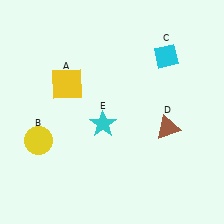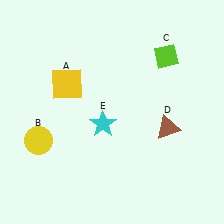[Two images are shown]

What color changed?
The diamond (C) changed from cyan in Image 1 to lime in Image 2.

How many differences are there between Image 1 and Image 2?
There is 1 difference between the two images.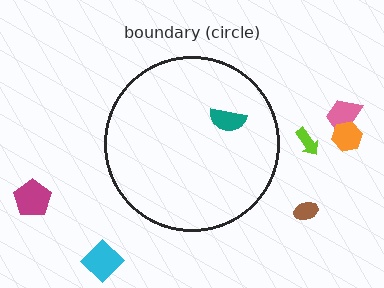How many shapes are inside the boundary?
1 inside, 6 outside.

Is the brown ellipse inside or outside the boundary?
Outside.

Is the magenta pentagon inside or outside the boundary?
Outside.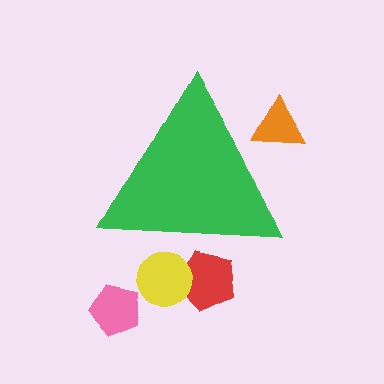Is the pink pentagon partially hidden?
No, the pink pentagon is fully visible.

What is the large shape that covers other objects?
A green triangle.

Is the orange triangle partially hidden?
Yes, the orange triangle is partially hidden behind the green triangle.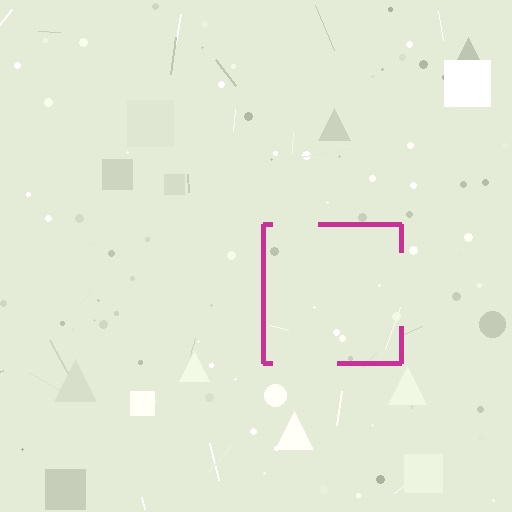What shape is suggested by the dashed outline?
The dashed outline suggests a square.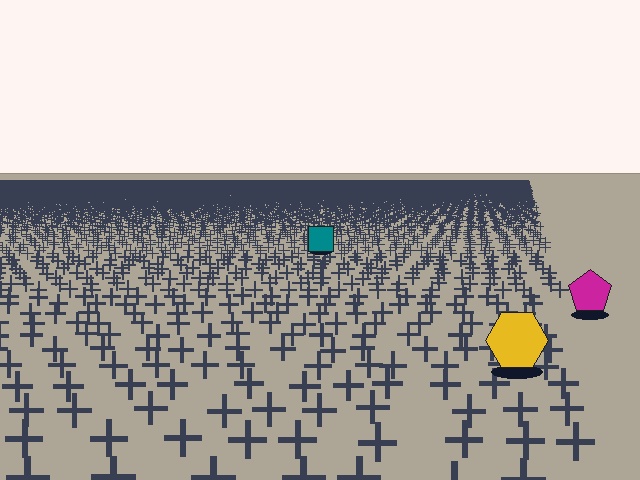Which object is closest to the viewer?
The yellow hexagon is closest. The texture marks near it are larger and more spread out.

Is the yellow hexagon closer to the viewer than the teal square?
Yes. The yellow hexagon is closer — you can tell from the texture gradient: the ground texture is coarser near it.